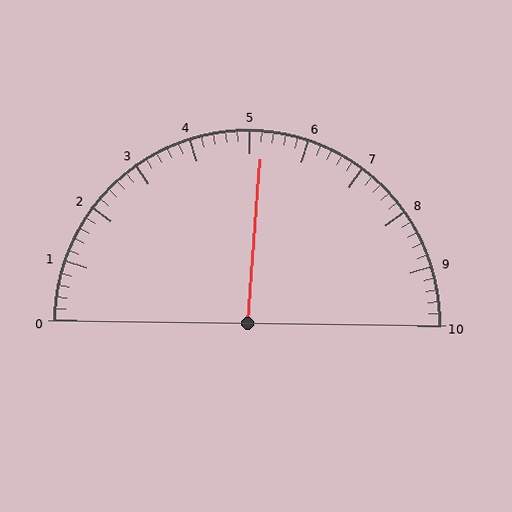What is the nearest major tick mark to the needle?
The nearest major tick mark is 5.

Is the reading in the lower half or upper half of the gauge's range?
The reading is in the upper half of the range (0 to 10).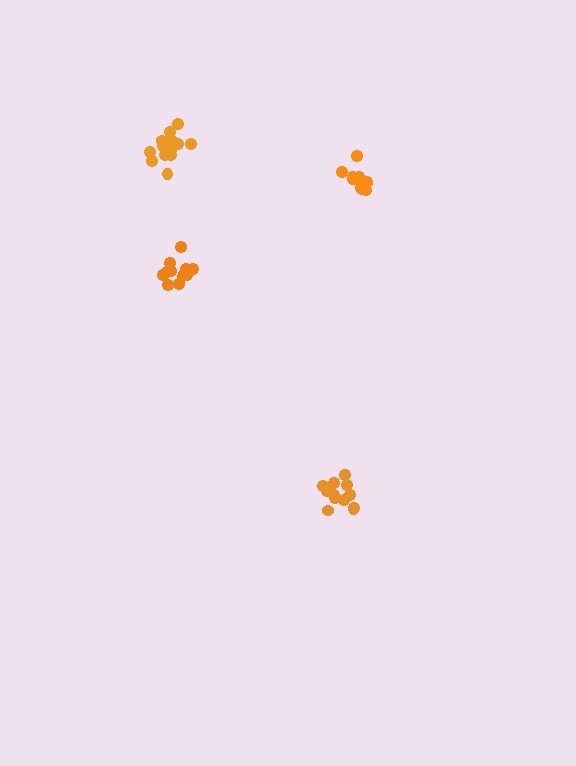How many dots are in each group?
Group 1: 12 dots, Group 2: 11 dots, Group 3: 11 dots, Group 4: 14 dots (48 total).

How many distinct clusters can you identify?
There are 4 distinct clusters.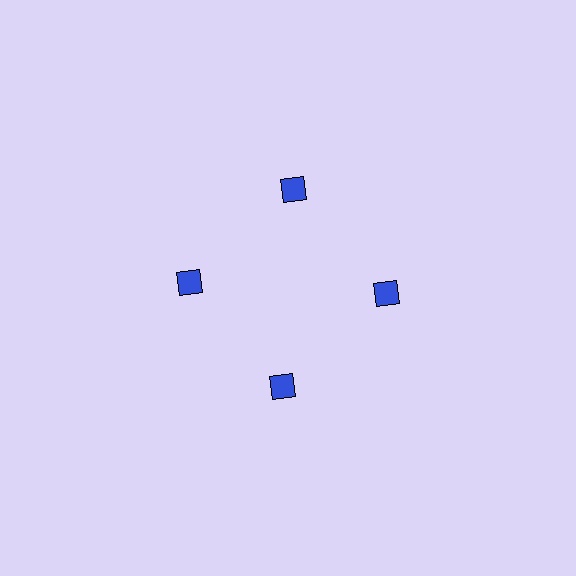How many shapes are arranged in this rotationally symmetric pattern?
There are 4 shapes, arranged in 4 groups of 1.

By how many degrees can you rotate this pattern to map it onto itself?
The pattern maps onto itself every 90 degrees of rotation.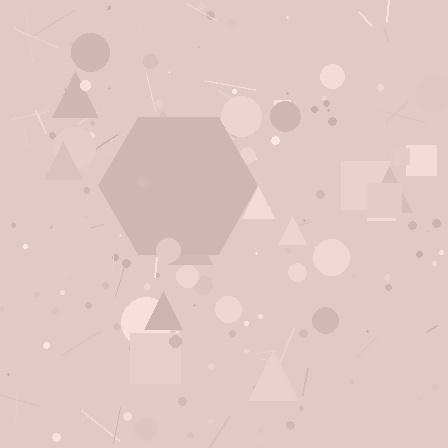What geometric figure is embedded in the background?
A hexagon is embedded in the background.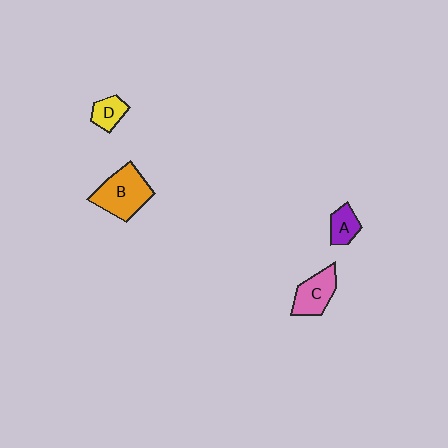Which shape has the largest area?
Shape B (orange).